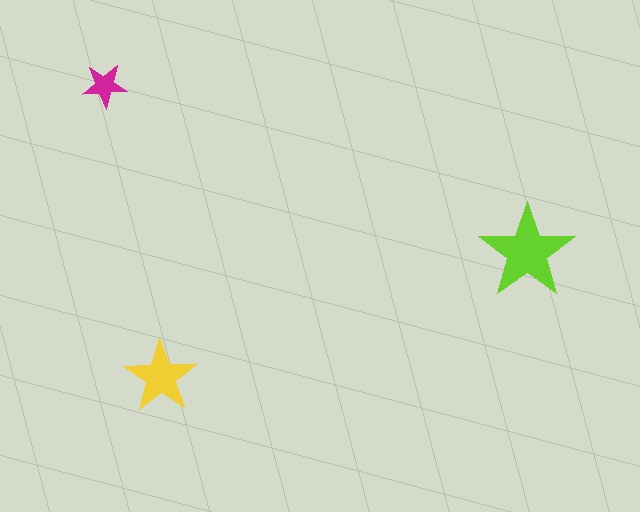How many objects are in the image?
There are 3 objects in the image.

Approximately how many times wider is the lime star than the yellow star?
About 1.5 times wider.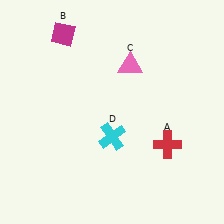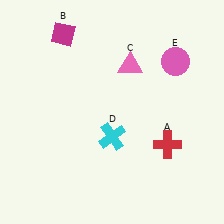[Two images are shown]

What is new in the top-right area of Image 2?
A pink circle (E) was added in the top-right area of Image 2.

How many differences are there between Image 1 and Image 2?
There is 1 difference between the two images.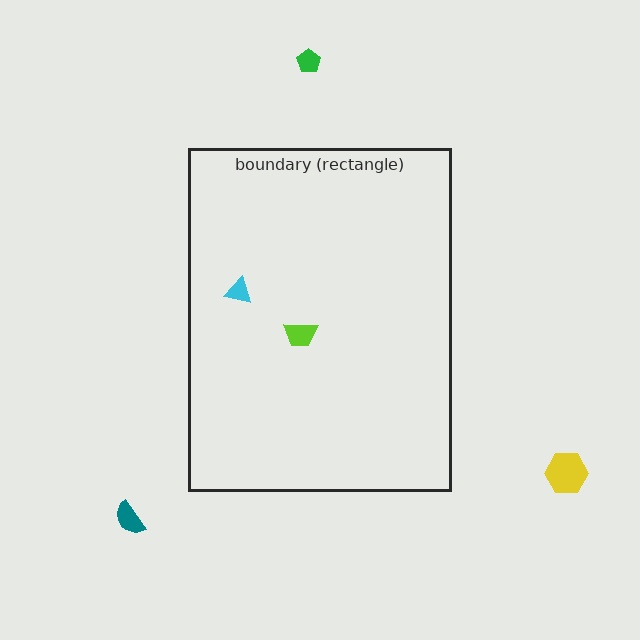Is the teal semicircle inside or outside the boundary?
Outside.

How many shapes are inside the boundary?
2 inside, 3 outside.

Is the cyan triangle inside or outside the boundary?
Inside.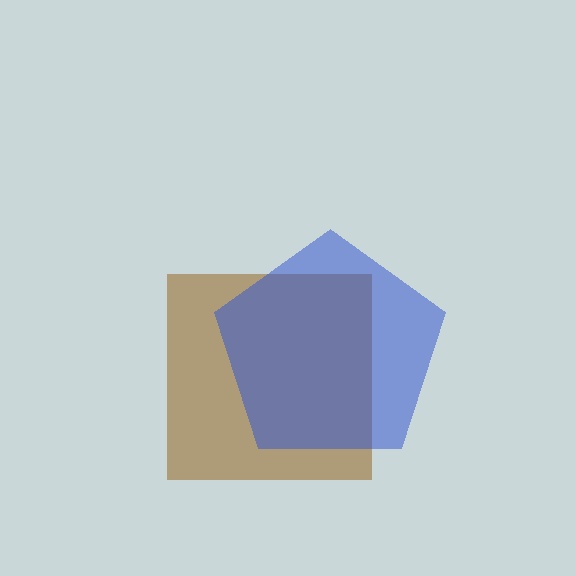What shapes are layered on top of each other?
The layered shapes are: a brown square, a blue pentagon.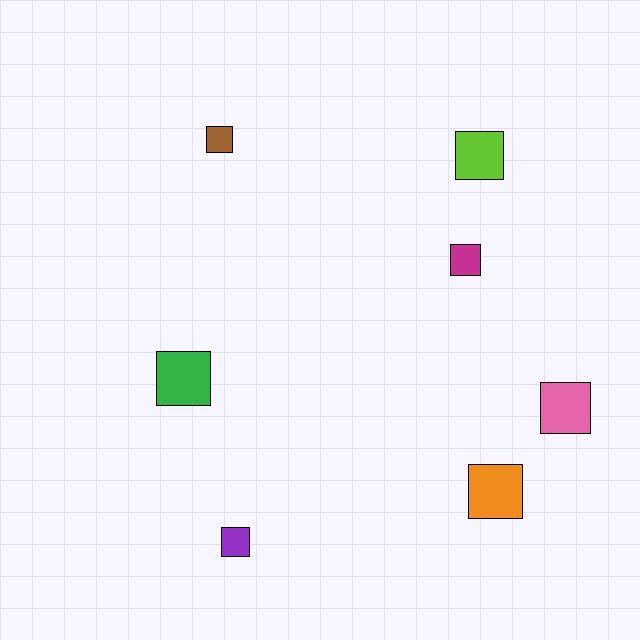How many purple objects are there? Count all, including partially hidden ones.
There is 1 purple object.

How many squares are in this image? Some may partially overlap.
There are 7 squares.